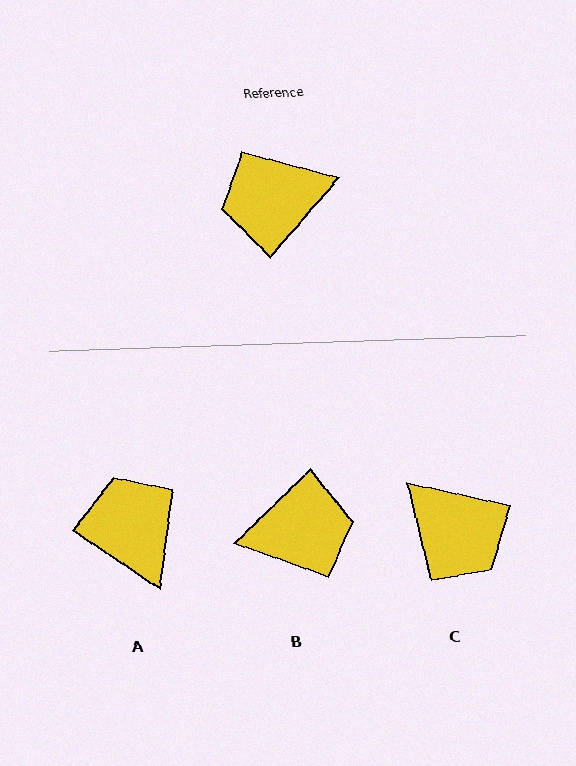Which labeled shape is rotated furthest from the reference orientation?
B, about 175 degrees away.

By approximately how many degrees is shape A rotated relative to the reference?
Approximately 83 degrees clockwise.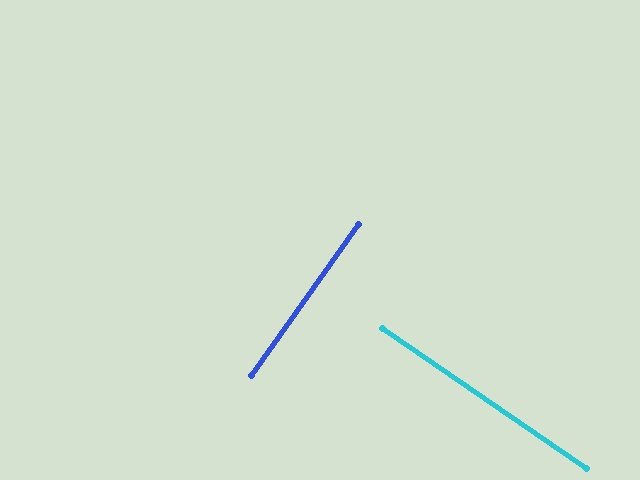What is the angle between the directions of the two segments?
Approximately 89 degrees.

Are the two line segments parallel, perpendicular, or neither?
Perpendicular — they meet at approximately 89°.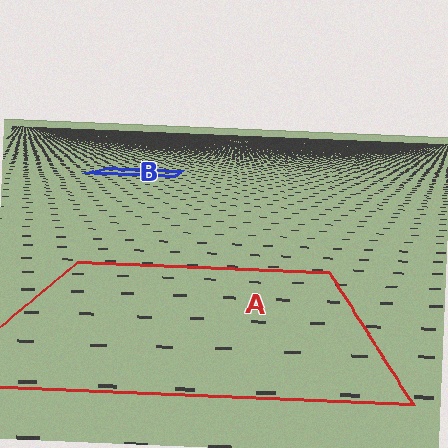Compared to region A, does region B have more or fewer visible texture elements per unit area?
Region B has more texture elements per unit area — they are packed more densely because it is farther away.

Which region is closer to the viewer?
Region A is closer. The texture elements there are larger and more spread out.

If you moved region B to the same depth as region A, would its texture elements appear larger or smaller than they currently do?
They would appear larger. At a closer depth, the same texture elements are projected at a bigger on-screen size.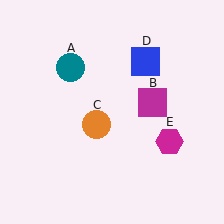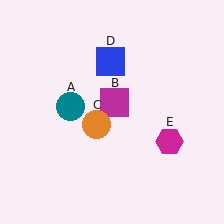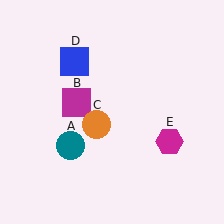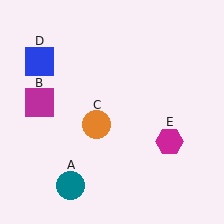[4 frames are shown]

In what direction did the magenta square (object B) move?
The magenta square (object B) moved left.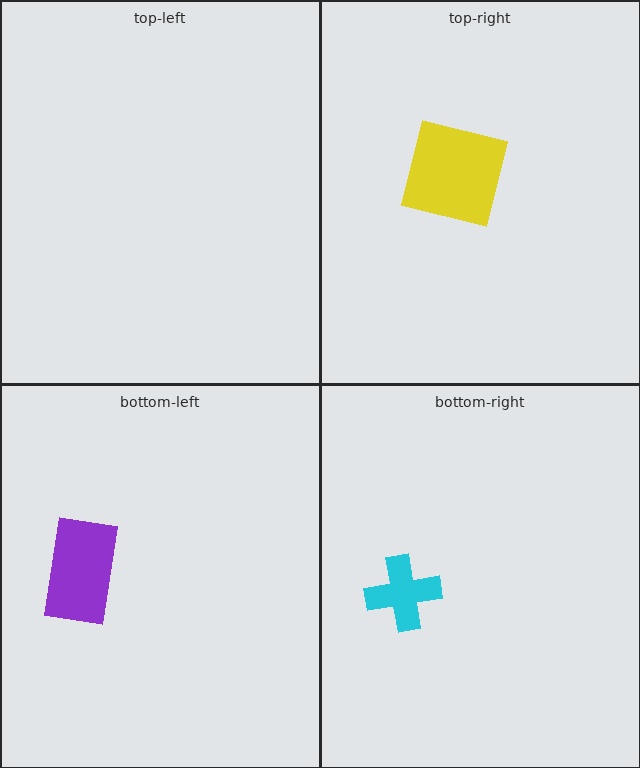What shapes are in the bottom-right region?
The cyan cross.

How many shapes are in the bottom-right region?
1.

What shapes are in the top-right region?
The yellow square.